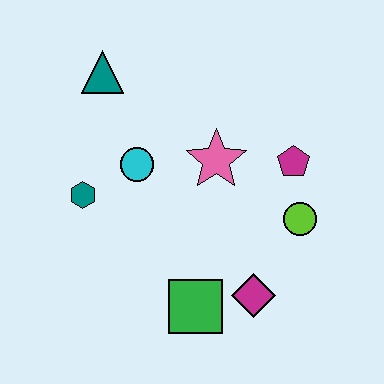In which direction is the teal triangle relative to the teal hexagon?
The teal triangle is above the teal hexagon.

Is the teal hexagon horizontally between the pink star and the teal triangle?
No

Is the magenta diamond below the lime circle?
Yes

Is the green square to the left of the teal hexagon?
No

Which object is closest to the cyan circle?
The teal hexagon is closest to the cyan circle.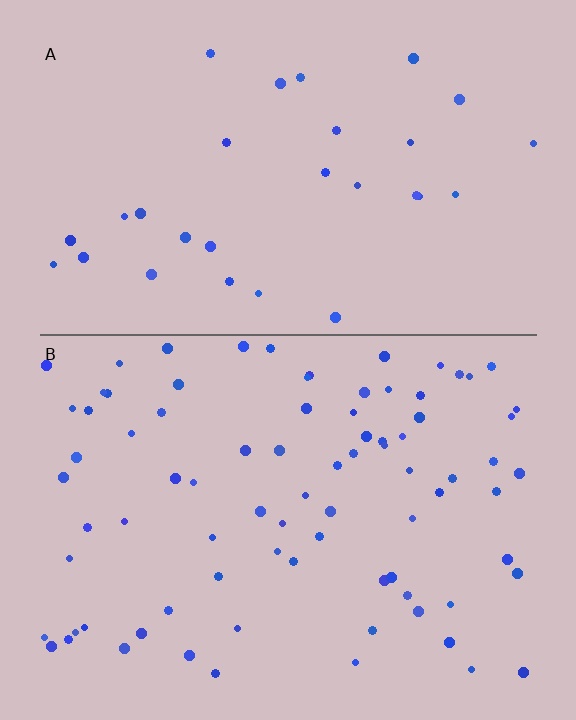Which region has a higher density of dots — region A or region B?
B (the bottom).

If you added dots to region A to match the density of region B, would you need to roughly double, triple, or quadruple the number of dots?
Approximately triple.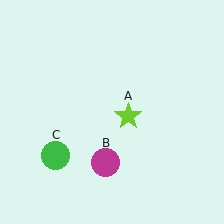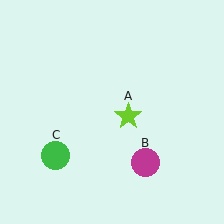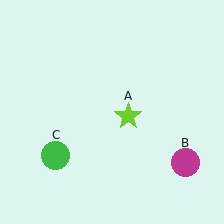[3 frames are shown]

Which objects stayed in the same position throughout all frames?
Lime star (object A) and green circle (object C) remained stationary.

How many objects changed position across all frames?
1 object changed position: magenta circle (object B).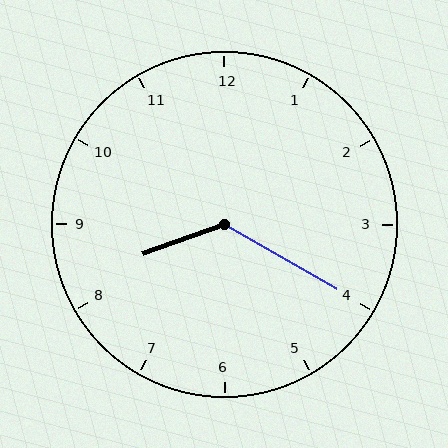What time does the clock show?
8:20.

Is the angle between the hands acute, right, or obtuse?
It is obtuse.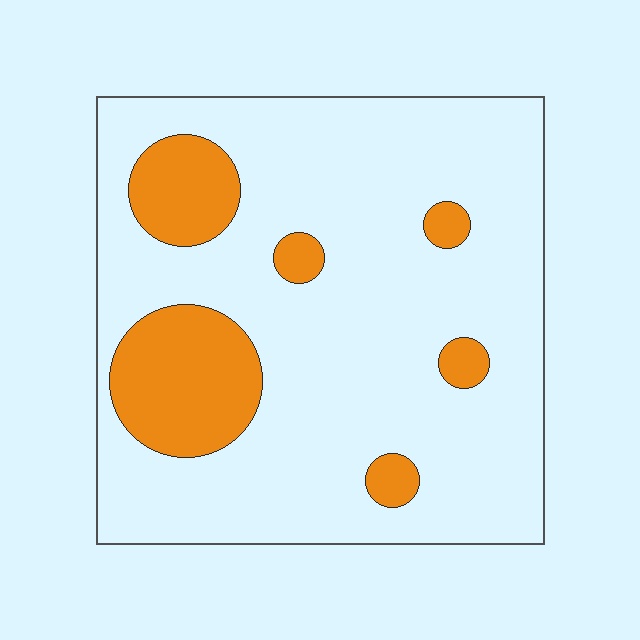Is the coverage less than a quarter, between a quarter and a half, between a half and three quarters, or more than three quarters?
Less than a quarter.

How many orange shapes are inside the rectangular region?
6.